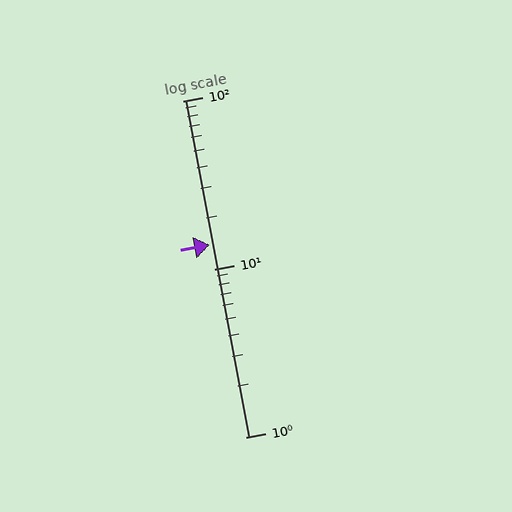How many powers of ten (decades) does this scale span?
The scale spans 2 decades, from 1 to 100.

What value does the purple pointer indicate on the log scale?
The pointer indicates approximately 14.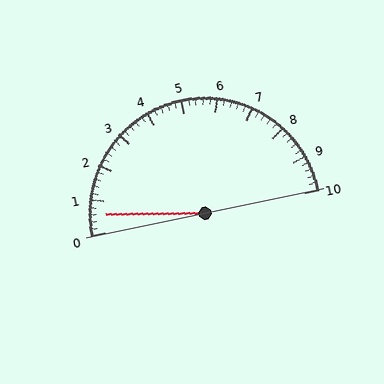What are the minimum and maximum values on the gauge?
The gauge ranges from 0 to 10.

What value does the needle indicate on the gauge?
The needle indicates approximately 0.6.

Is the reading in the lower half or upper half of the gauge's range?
The reading is in the lower half of the range (0 to 10).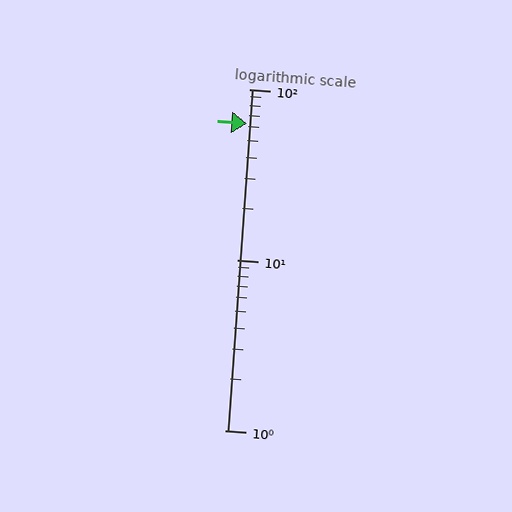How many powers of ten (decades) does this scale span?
The scale spans 2 decades, from 1 to 100.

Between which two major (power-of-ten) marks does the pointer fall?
The pointer is between 10 and 100.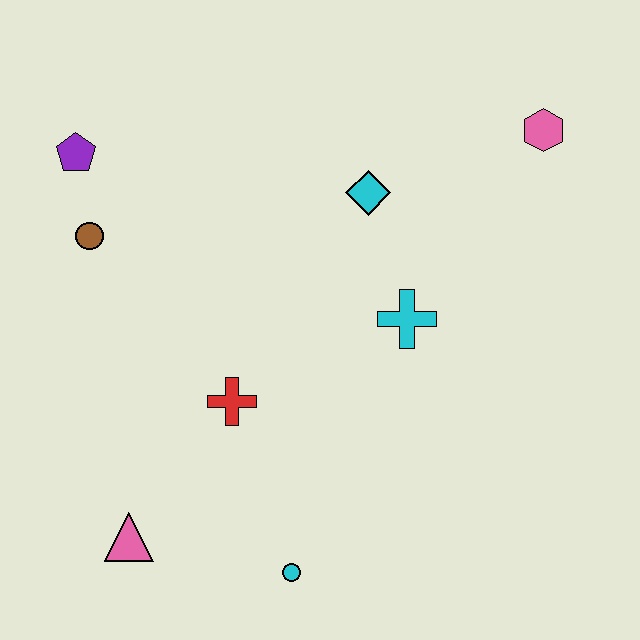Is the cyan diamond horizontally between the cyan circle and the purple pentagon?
No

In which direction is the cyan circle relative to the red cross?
The cyan circle is below the red cross.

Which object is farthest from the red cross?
The pink hexagon is farthest from the red cross.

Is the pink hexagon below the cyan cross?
No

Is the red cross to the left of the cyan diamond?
Yes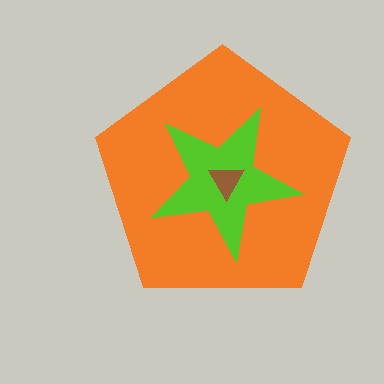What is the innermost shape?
The brown triangle.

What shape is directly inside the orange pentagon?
The lime star.